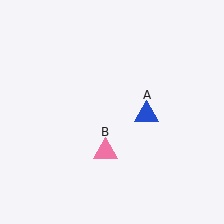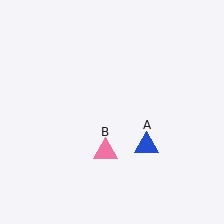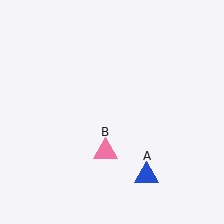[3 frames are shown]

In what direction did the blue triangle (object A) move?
The blue triangle (object A) moved down.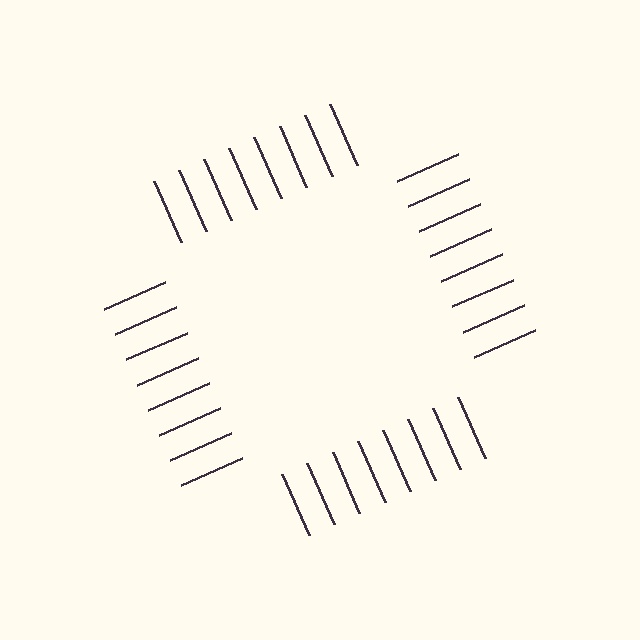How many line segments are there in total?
32 — 8 along each of the 4 edges.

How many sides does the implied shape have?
4 sides — the line-ends trace a square.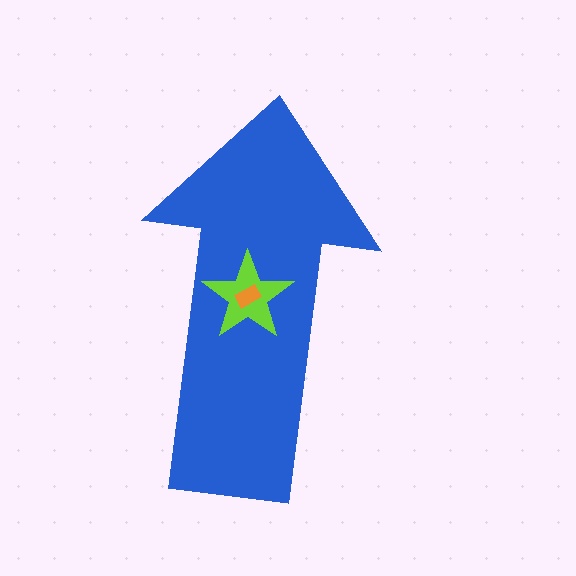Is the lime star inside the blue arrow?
Yes.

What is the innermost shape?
The orange rectangle.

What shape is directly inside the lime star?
The orange rectangle.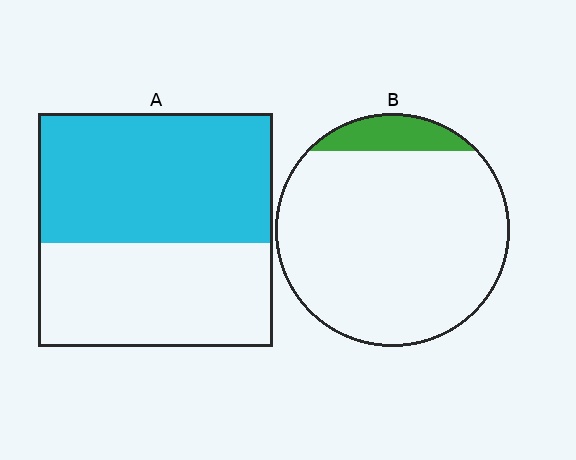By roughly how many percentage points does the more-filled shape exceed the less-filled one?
By roughly 45 percentage points (A over B).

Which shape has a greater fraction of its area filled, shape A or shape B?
Shape A.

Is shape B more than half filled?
No.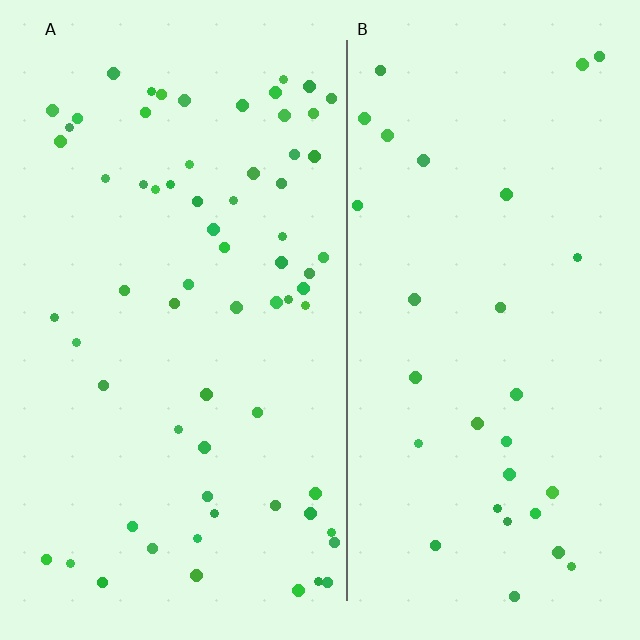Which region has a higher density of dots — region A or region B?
A (the left).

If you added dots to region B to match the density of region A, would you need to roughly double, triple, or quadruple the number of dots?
Approximately double.